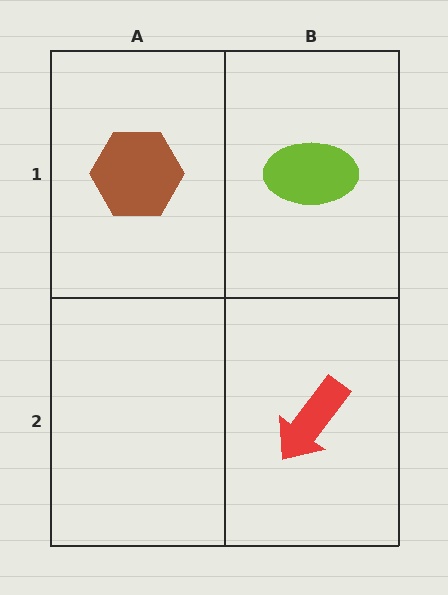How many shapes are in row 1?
2 shapes.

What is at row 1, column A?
A brown hexagon.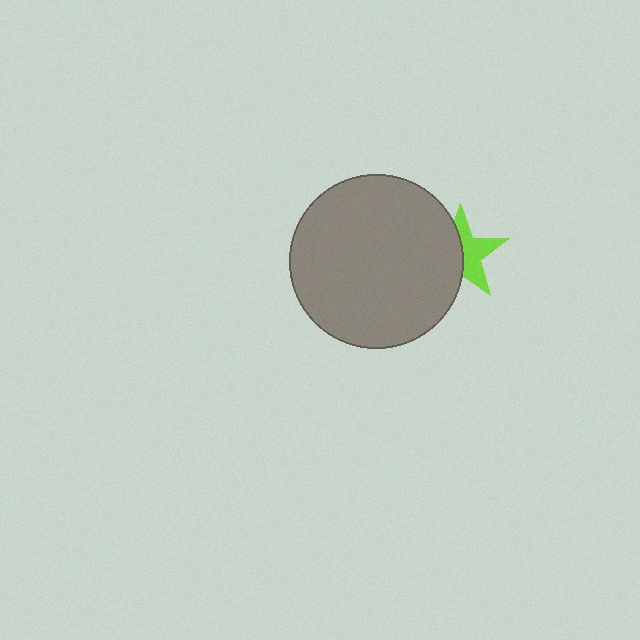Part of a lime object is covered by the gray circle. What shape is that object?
It is a star.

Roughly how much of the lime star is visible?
About half of it is visible (roughly 51%).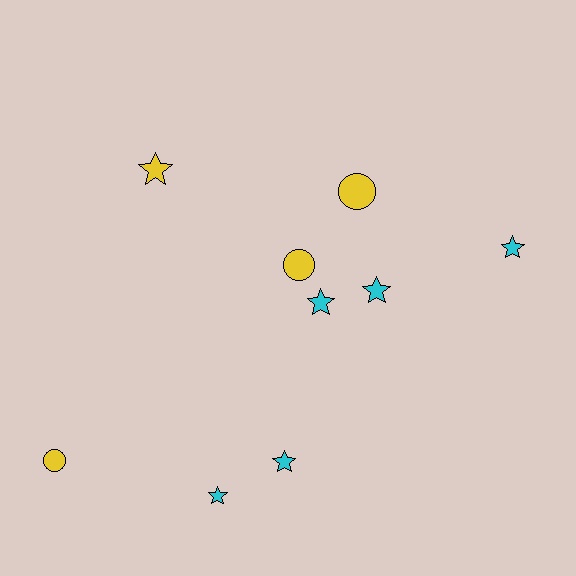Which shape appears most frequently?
Star, with 6 objects.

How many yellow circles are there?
There are 3 yellow circles.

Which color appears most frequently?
Cyan, with 5 objects.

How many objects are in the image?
There are 9 objects.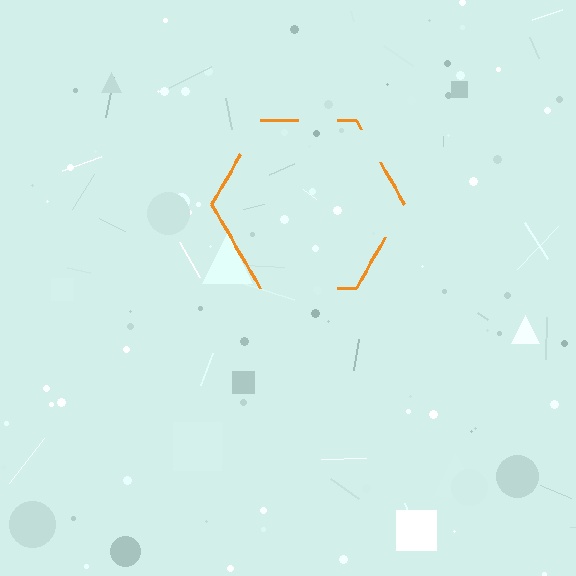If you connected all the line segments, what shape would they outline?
They would outline a hexagon.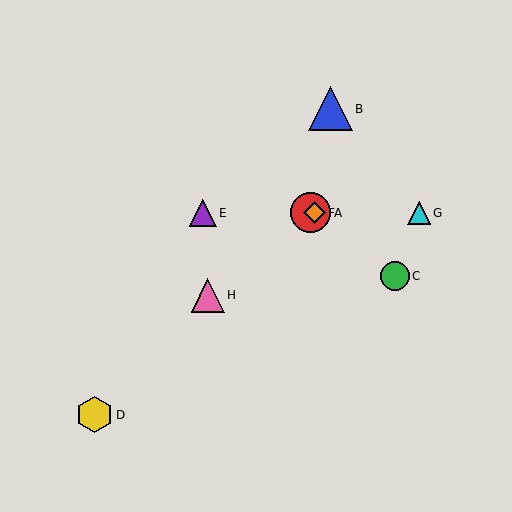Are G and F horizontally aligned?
Yes, both are at y≈213.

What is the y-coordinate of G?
Object G is at y≈213.